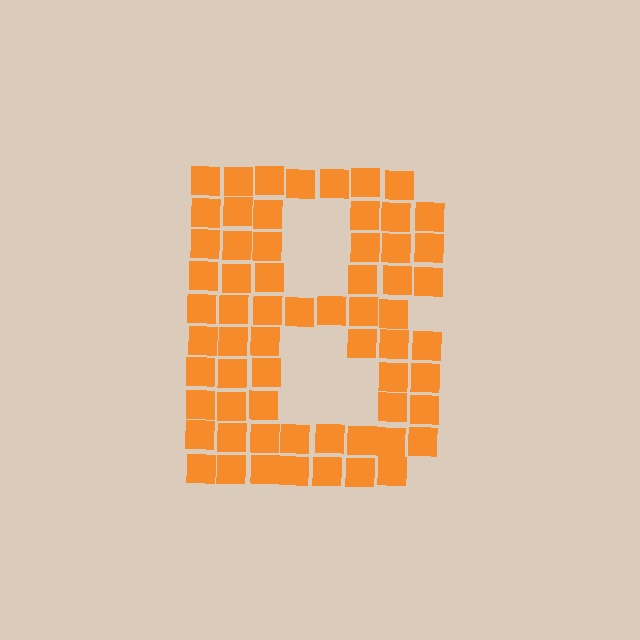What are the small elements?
The small elements are squares.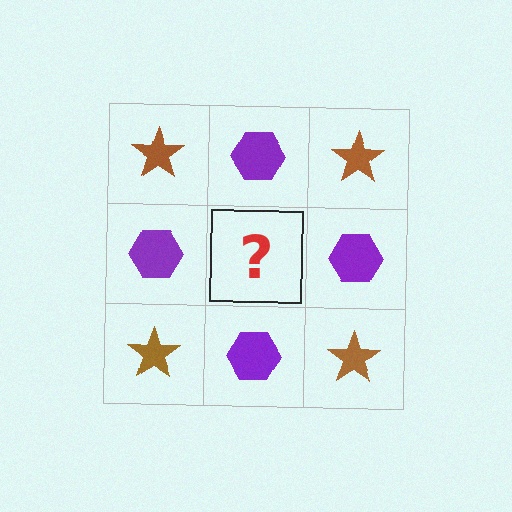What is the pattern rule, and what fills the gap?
The rule is that it alternates brown star and purple hexagon in a checkerboard pattern. The gap should be filled with a brown star.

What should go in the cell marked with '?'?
The missing cell should contain a brown star.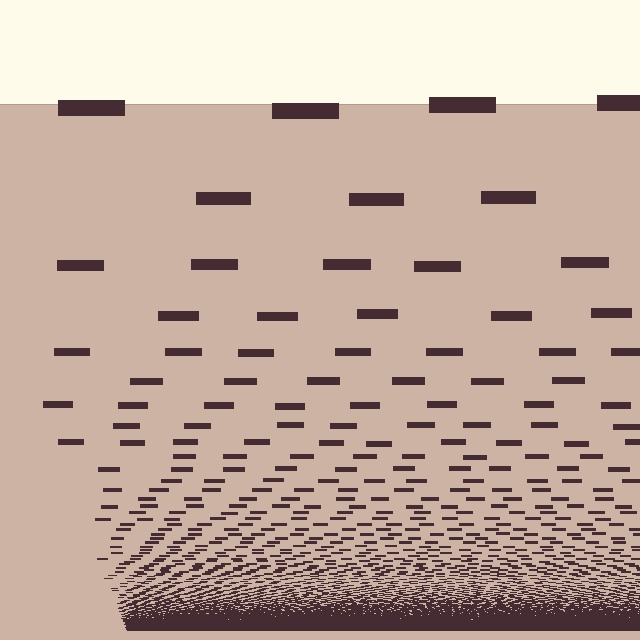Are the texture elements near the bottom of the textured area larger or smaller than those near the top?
Smaller. The gradient is inverted — elements near the bottom are smaller and denser.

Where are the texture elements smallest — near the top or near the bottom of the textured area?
Near the bottom.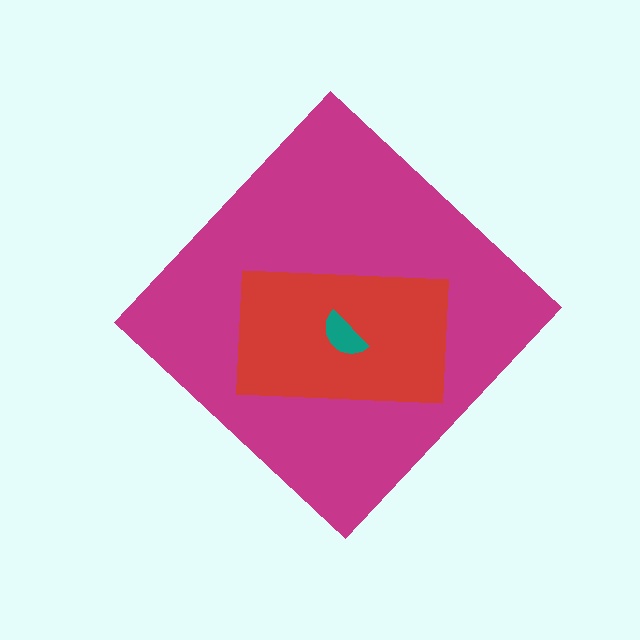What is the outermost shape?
The magenta diamond.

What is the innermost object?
The teal semicircle.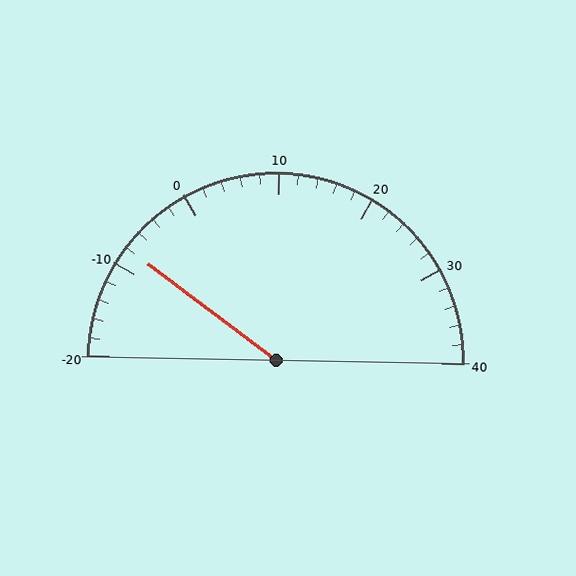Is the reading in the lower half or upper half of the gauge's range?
The reading is in the lower half of the range (-20 to 40).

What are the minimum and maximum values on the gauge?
The gauge ranges from -20 to 40.